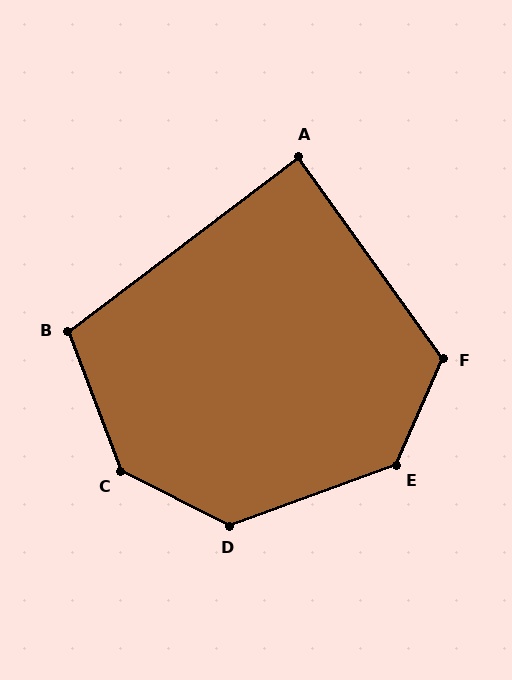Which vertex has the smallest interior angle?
A, at approximately 88 degrees.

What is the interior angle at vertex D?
Approximately 133 degrees (obtuse).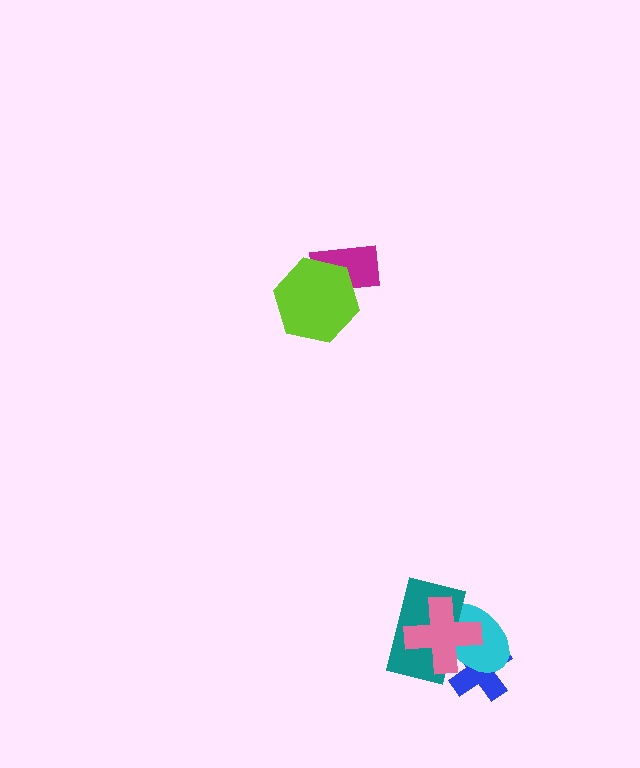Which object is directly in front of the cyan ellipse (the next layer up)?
The teal rectangle is directly in front of the cyan ellipse.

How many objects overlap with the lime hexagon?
1 object overlaps with the lime hexagon.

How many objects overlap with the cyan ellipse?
3 objects overlap with the cyan ellipse.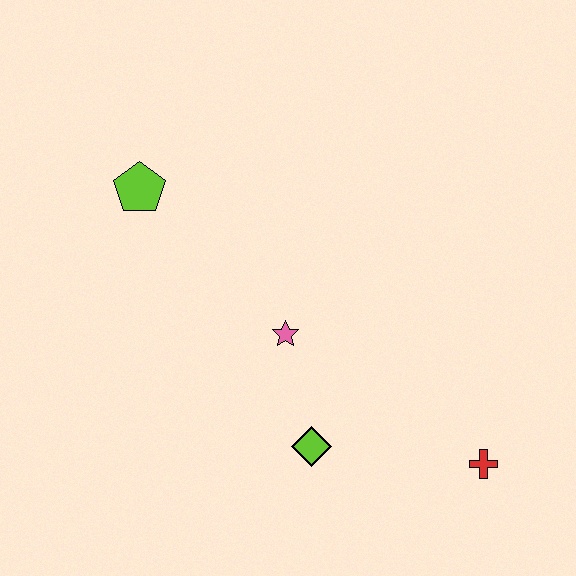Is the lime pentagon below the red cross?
No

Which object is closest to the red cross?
The lime diamond is closest to the red cross.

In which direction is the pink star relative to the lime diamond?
The pink star is above the lime diamond.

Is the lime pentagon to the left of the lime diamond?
Yes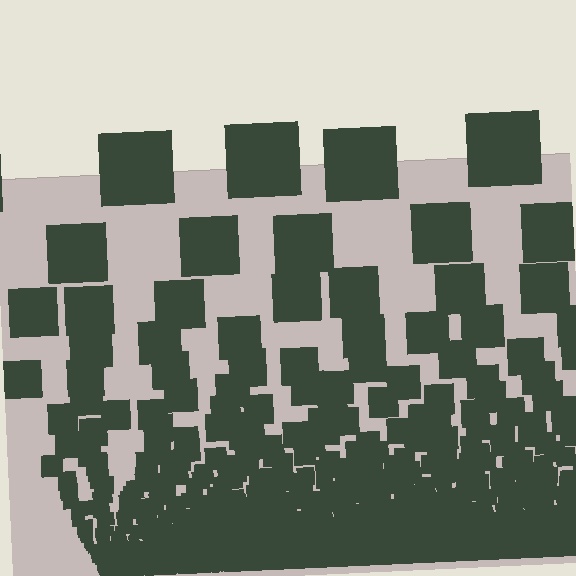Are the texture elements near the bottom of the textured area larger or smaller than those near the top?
Smaller. The gradient is inverted — elements near the bottom are smaller and denser.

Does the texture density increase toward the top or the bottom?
Density increases toward the bottom.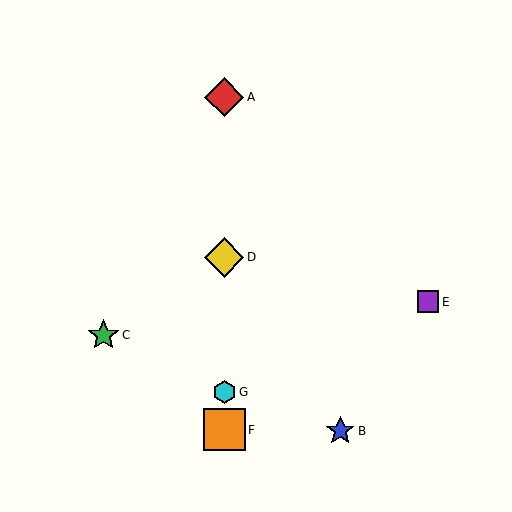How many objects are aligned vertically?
4 objects (A, D, F, G) are aligned vertically.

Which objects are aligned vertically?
Objects A, D, F, G are aligned vertically.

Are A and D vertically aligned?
Yes, both are at x≈224.